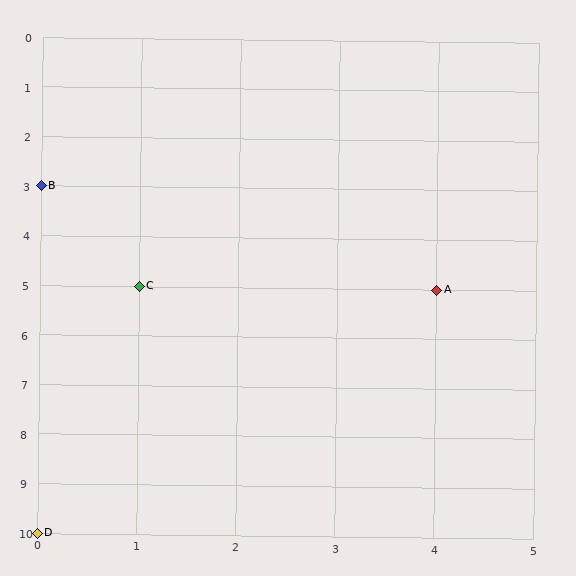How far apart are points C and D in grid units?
Points C and D are 1 column and 5 rows apart (about 5.1 grid units diagonally).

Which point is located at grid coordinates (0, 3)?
Point B is at (0, 3).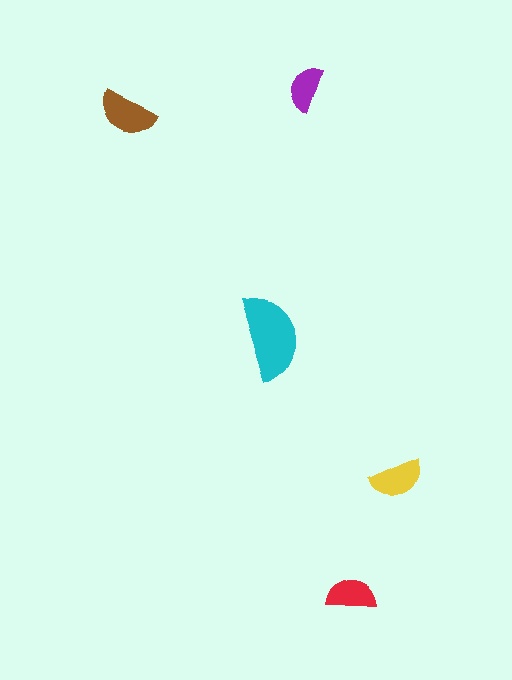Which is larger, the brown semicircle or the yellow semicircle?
The brown one.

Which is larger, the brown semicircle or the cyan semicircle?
The cyan one.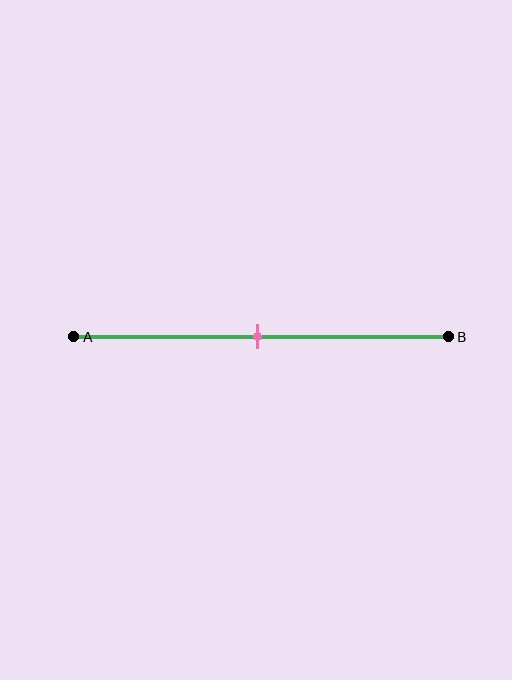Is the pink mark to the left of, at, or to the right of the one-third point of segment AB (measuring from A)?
The pink mark is to the right of the one-third point of segment AB.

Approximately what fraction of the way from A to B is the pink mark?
The pink mark is approximately 50% of the way from A to B.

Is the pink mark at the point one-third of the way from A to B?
No, the mark is at about 50% from A, not at the 33% one-third point.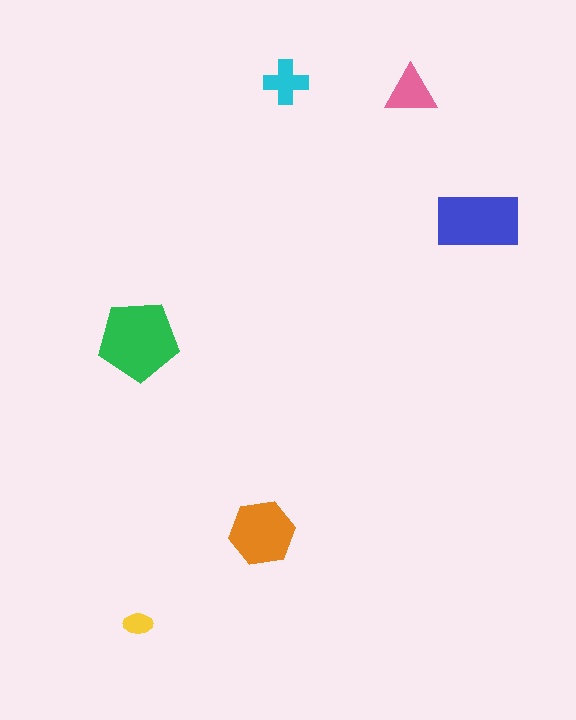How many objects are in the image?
There are 6 objects in the image.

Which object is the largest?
The green pentagon.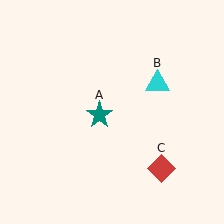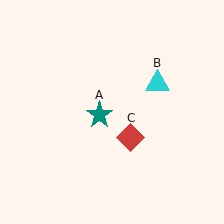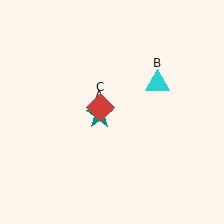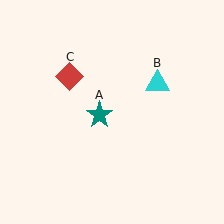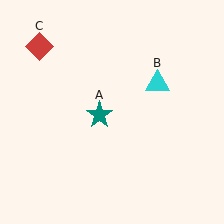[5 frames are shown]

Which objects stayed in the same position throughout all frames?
Teal star (object A) and cyan triangle (object B) remained stationary.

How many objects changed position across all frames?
1 object changed position: red diamond (object C).